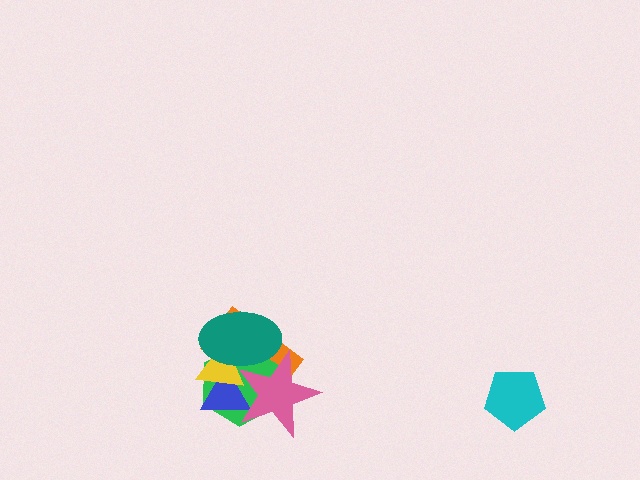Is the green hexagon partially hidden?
Yes, it is partially covered by another shape.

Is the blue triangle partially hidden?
Yes, it is partially covered by another shape.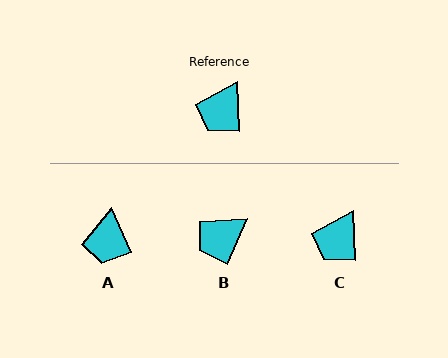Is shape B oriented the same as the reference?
No, it is off by about 25 degrees.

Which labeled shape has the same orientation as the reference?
C.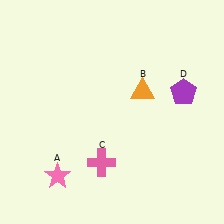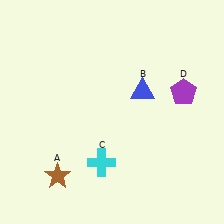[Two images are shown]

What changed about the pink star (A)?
In Image 1, A is pink. In Image 2, it changed to brown.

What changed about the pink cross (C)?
In Image 1, C is pink. In Image 2, it changed to cyan.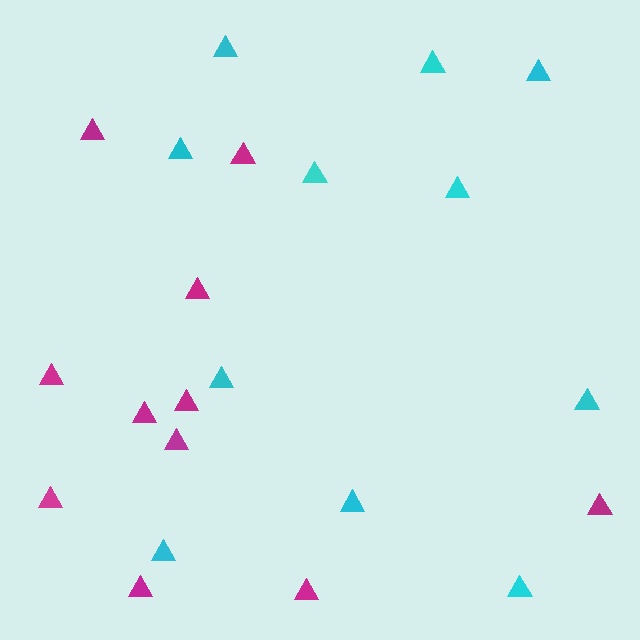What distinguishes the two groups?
There are 2 groups: one group of magenta triangles (11) and one group of cyan triangles (11).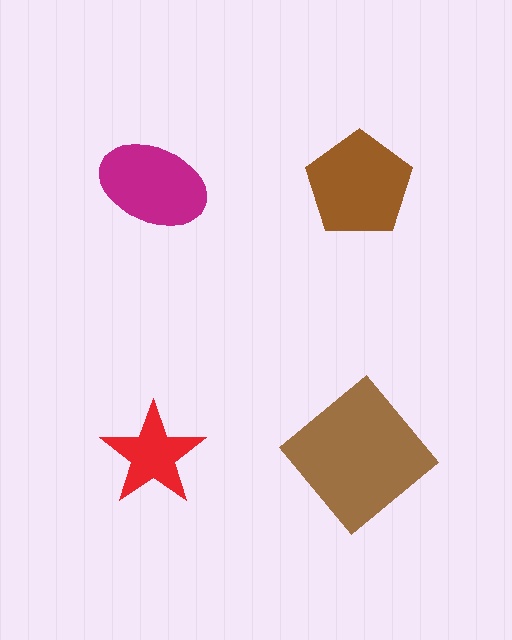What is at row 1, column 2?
A brown pentagon.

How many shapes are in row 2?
2 shapes.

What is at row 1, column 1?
A magenta ellipse.